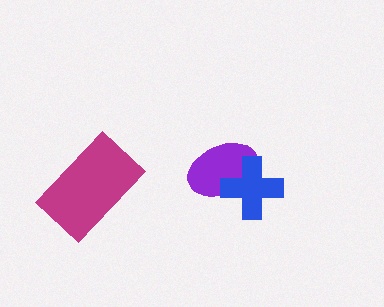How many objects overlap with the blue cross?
1 object overlaps with the blue cross.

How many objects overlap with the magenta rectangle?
0 objects overlap with the magenta rectangle.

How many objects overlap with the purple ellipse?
1 object overlaps with the purple ellipse.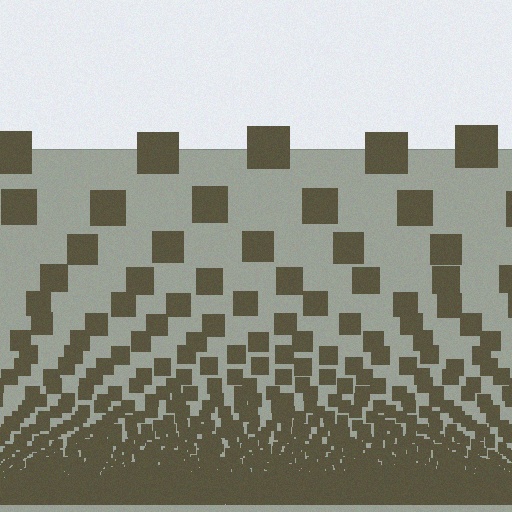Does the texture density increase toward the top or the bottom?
Density increases toward the bottom.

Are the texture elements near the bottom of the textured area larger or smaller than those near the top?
Smaller. The gradient is inverted — elements near the bottom are smaller and denser.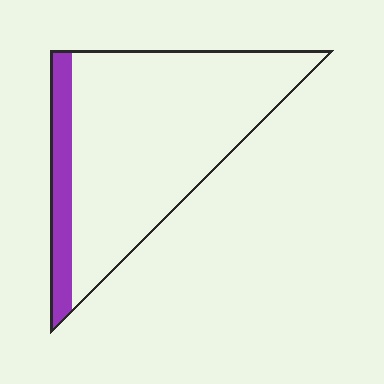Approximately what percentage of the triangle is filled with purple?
Approximately 15%.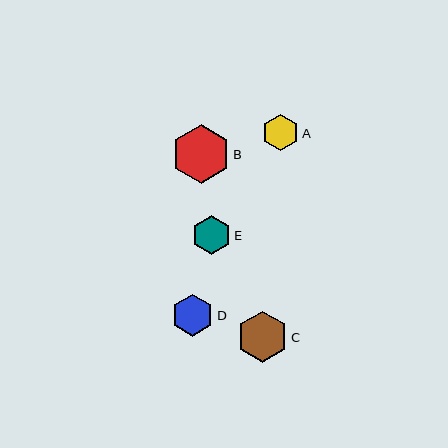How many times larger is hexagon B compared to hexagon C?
Hexagon B is approximately 1.1 times the size of hexagon C.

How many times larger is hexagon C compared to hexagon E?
Hexagon C is approximately 1.3 times the size of hexagon E.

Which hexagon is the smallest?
Hexagon A is the smallest with a size of approximately 36 pixels.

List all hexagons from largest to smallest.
From largest to smallest: B, C, D, E, A.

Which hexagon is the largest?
Hexagon B is the largest with a size of approximately 59 pixels.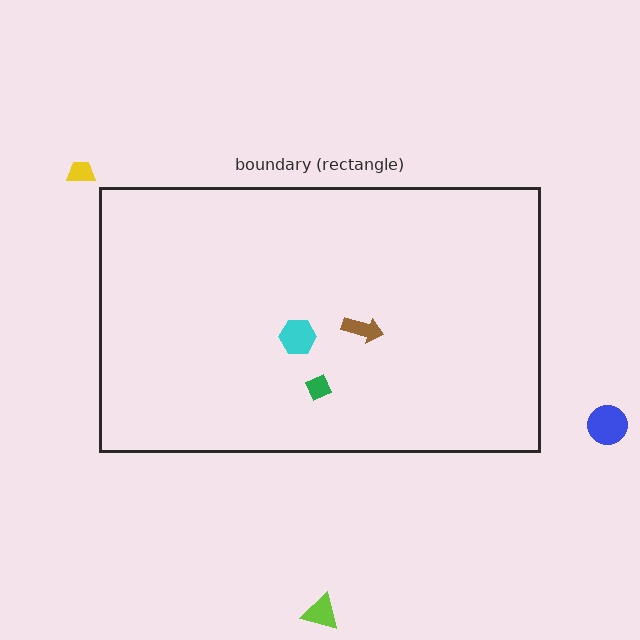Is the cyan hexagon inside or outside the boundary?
Inside.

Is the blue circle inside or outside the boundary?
Outside.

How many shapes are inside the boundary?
3 inside, 3 outside.